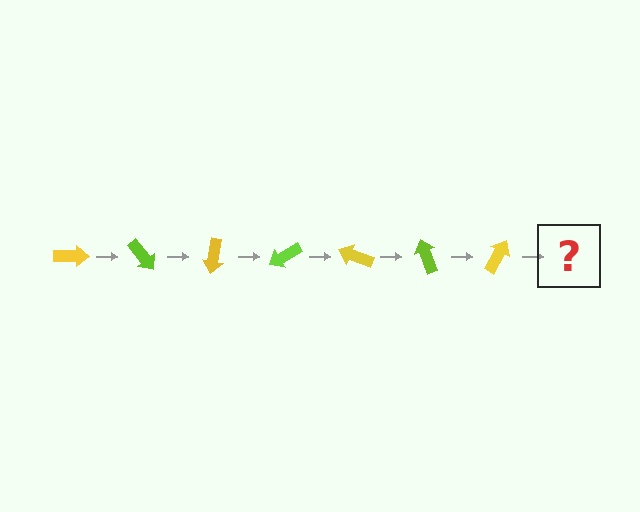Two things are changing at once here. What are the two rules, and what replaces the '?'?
The two rules are that it rotates 50 degrees each step and the color cycles through yellow and lime. The '?' should be a lime arrow, rotated 350 degrees from the start.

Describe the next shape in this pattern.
It should be a lime arrow, rotated 350 degrees from the start.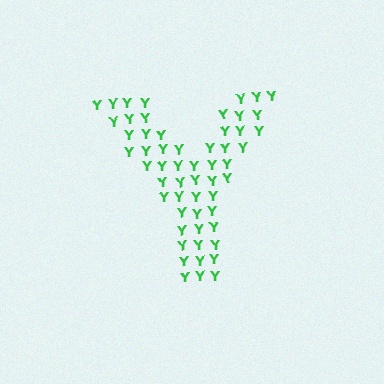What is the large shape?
The large shape is the letter Y.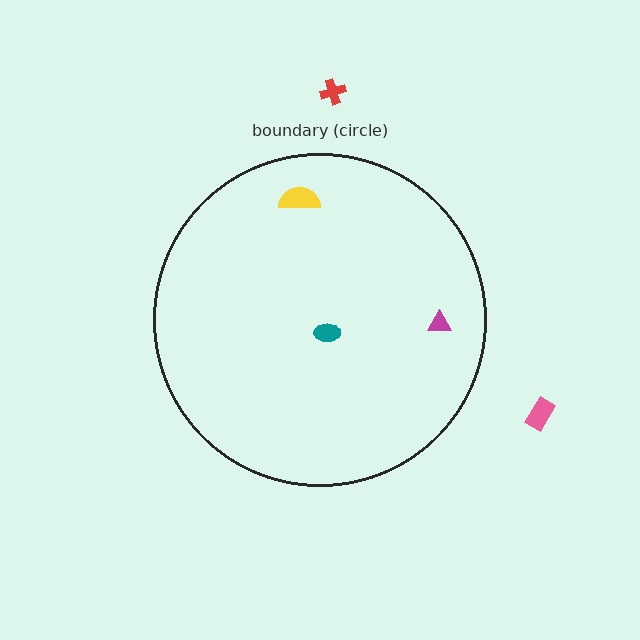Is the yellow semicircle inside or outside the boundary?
Inside.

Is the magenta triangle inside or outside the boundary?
Inside.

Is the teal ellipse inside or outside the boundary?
Inside.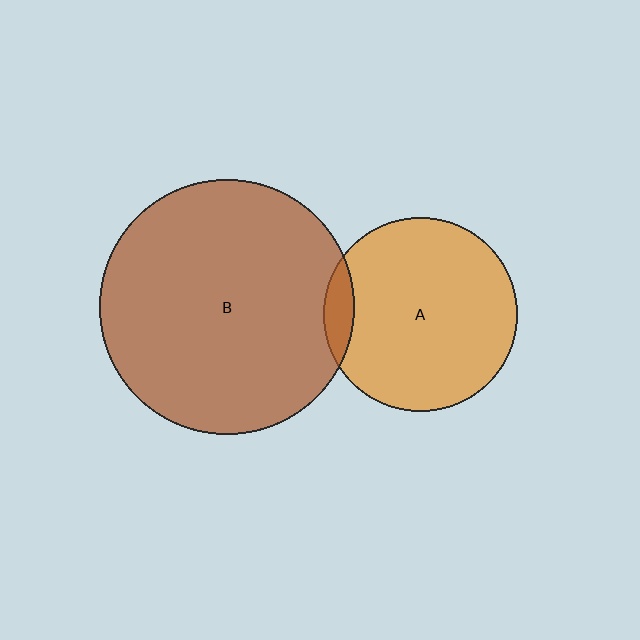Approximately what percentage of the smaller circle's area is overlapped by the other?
Approximately 10%.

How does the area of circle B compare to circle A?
Approximately 1.7 times.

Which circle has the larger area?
Circle B (brown).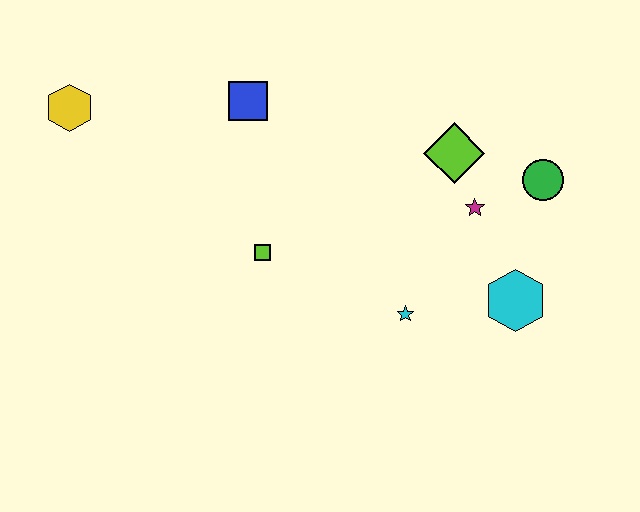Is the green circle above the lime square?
Yes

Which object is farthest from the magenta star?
The yellow hexagon is farthest from the magenta star.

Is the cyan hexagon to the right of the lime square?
Yes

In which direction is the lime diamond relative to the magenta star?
The lime diamond is above the magenta star.